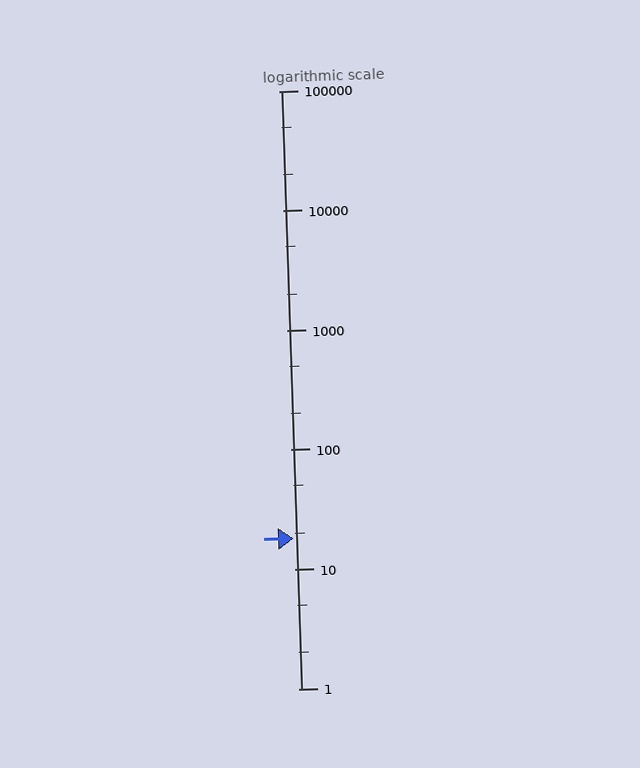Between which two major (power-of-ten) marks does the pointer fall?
The pointer is between 10 and 100.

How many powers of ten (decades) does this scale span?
The scale spans 5 decades, from 1 to 100000.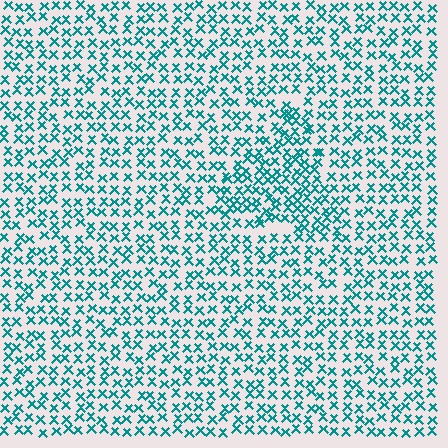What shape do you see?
I see a triangle.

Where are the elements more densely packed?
The elements are more densely packed inside the triangle boundary.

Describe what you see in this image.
The image contains small teal elements arranged at two different densities. A triangle-shaped region is visible where the elements are more densely packed than the surrounding area.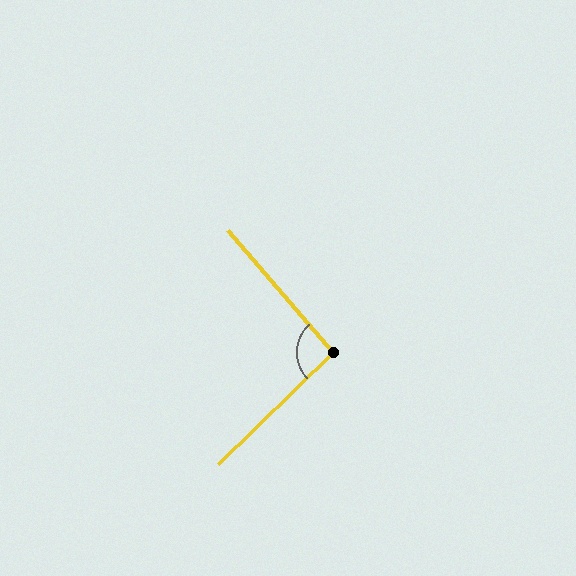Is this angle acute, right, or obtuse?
It is approximately a right angle.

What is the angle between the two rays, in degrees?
Approximately 93 degrees.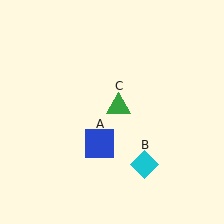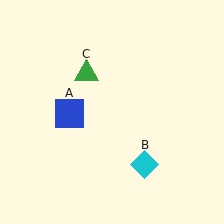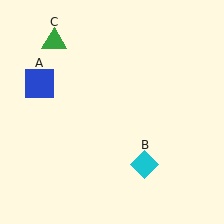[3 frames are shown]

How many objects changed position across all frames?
2 objects changed position: blue square (object A), green triangle (object C).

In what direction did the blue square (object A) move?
The blue square (object A) moved up and to the left.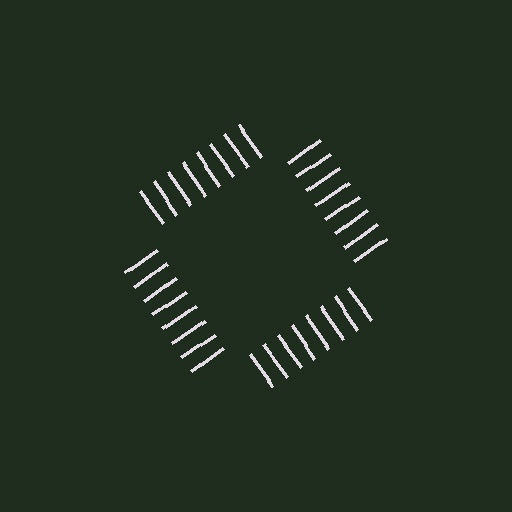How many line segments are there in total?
32 — 8 along each of the 4 edges.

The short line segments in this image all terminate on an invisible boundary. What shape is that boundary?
An illusory square — the line segments terminate on its edges but no continuous stroke is drawn.